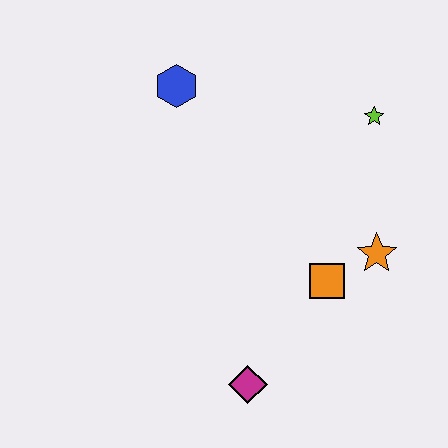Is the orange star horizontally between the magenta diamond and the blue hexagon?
No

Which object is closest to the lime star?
The orange star is closest to the lime star.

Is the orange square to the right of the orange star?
No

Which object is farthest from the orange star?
The blue hexagon is farthest from the orange star.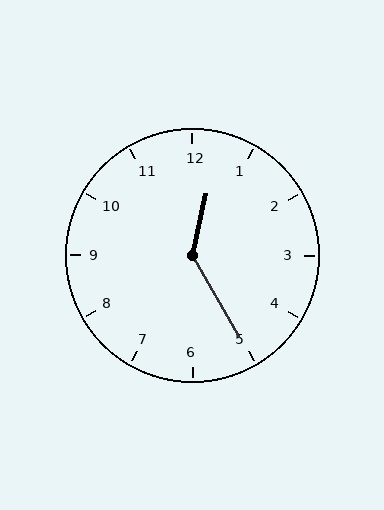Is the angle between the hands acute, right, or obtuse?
It is obtuse.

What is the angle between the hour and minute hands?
Approximately 138 degrees.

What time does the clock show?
12:25.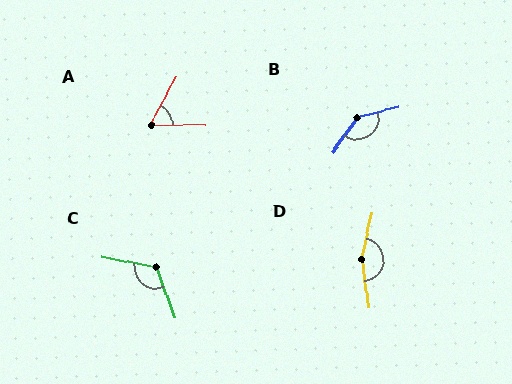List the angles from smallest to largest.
A (62°), C (122°), B (139°), D (160°).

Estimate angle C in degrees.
Approximately 122 degrees.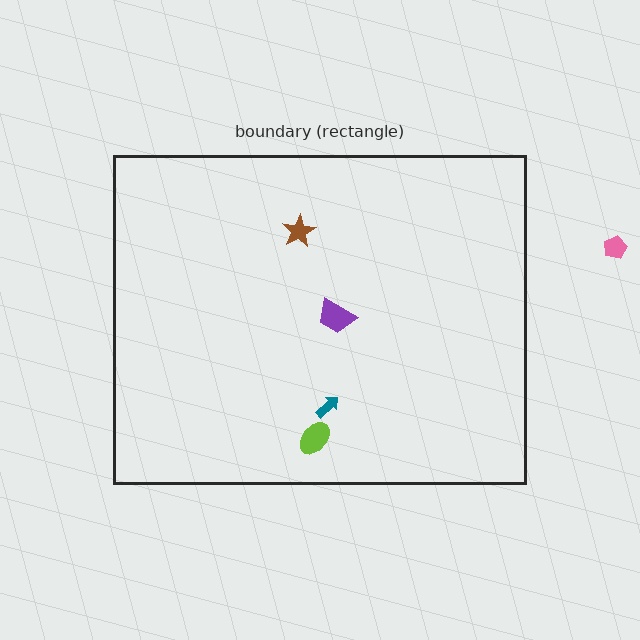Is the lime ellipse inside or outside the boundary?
Inside.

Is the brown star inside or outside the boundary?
Inside.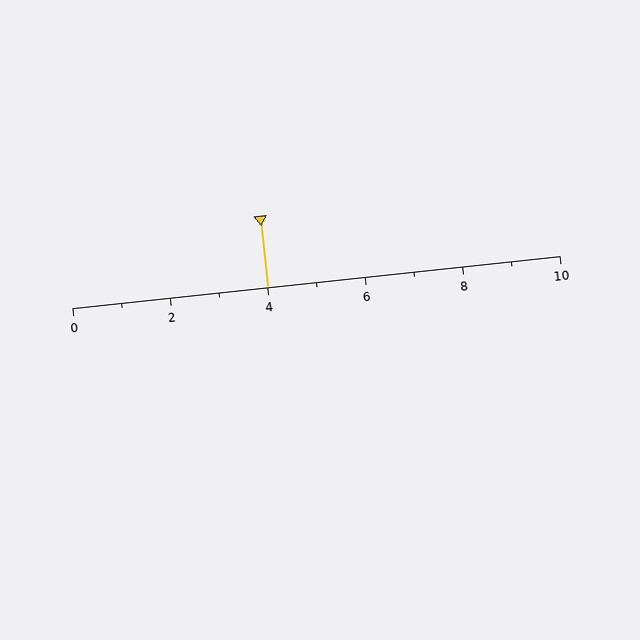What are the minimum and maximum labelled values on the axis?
The axis runs from 0 to 10.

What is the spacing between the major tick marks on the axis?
The major ticks are spaced 2 apart.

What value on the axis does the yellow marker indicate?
The marker indicates approximately 4.